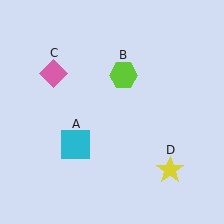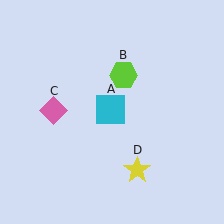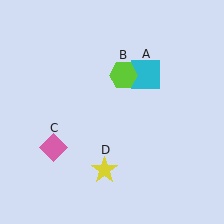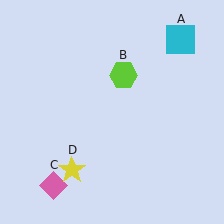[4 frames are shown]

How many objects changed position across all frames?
3 objects changed position: cyan square (object A), pink diamond (object C), yellow star (object D).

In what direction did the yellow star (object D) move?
The yellow star (object D) moved left.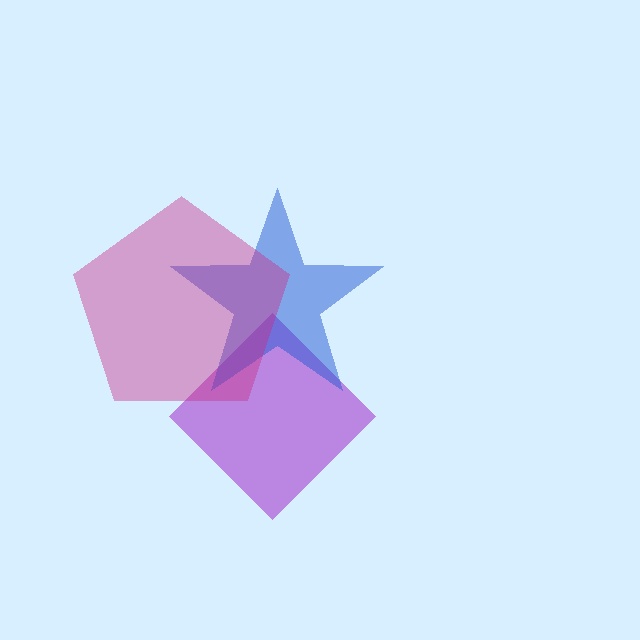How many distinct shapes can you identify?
There are 3 distinct shapes: a purple diamond, a blue star, a magenta pentagon.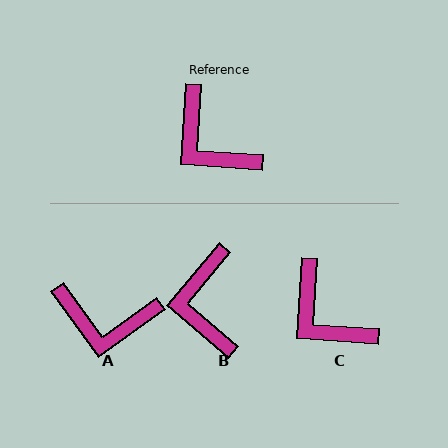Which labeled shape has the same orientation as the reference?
C.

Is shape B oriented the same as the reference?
No, it is off by about 36 degrees.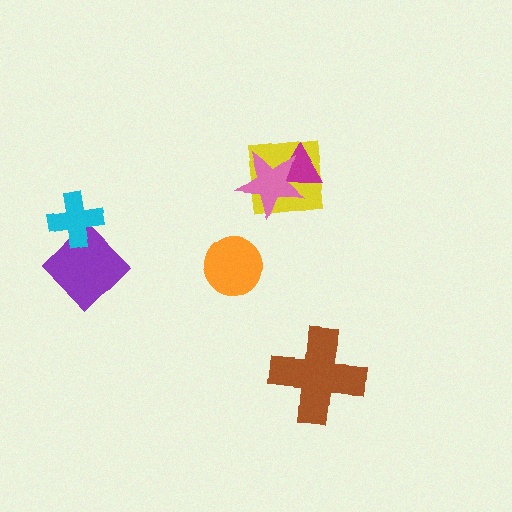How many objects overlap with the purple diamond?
1 object overlaps with the purple diamond.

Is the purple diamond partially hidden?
Yes, it is partially covered by another shape.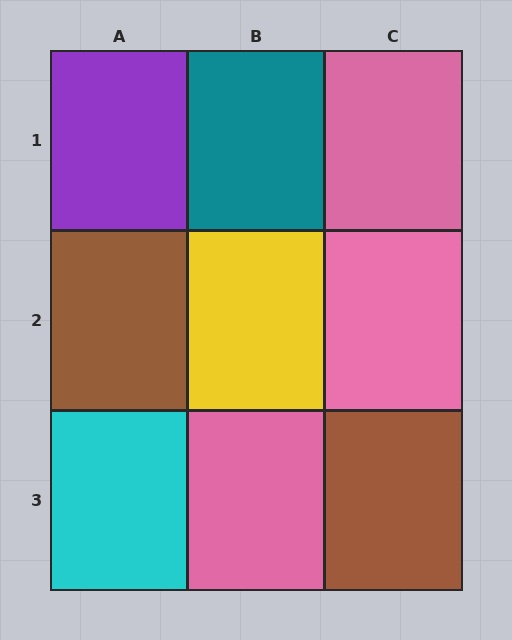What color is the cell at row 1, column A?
Purple.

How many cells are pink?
3 cells are pink.